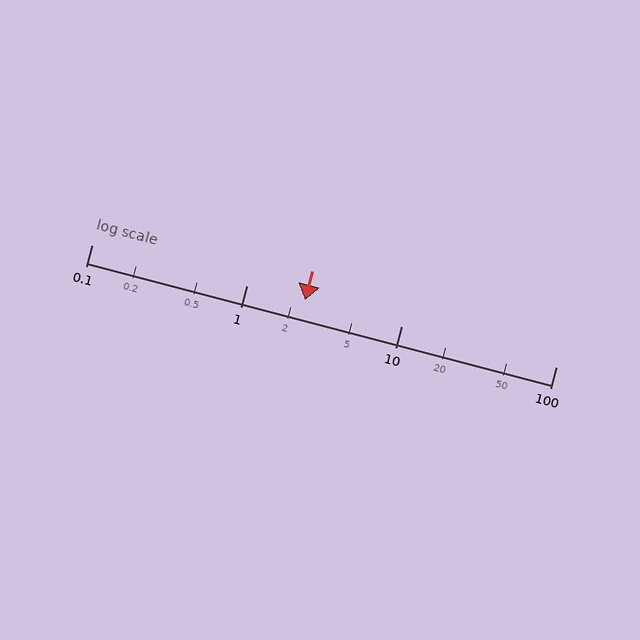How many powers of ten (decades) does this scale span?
The scale spans 3 decades, from 0.1 to 100.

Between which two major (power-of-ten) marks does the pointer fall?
The pointer is between 1 and 10.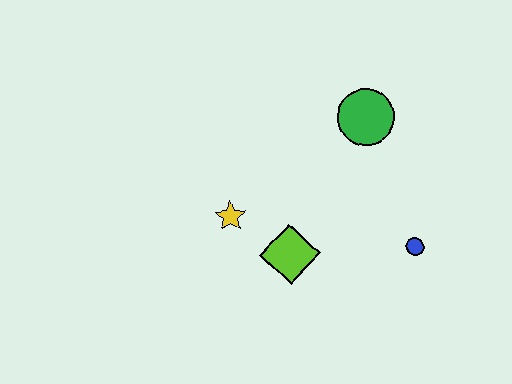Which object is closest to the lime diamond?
The yellow star is closest to the lime diamond.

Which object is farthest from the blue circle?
The yellow star is farthest from the blue circle.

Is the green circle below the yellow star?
No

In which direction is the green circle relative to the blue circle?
The green circle is above the blue circle.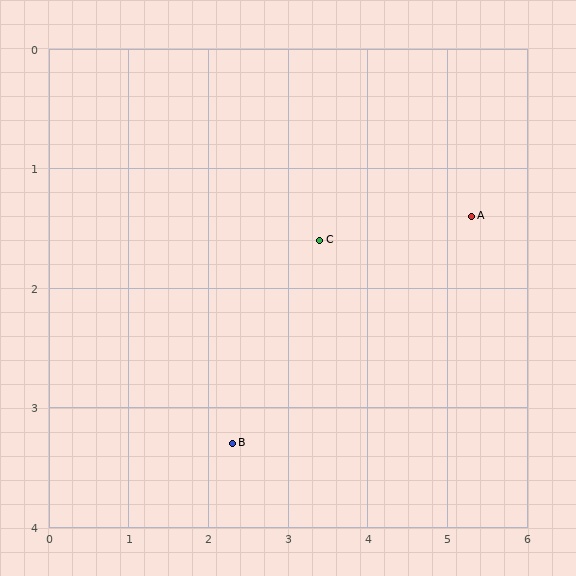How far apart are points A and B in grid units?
Points A and B are about 3.6 grid units apart.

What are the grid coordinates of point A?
Point A is at approximately (5.3, 1.4).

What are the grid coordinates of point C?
Point C is at approximately (3.4, 1.6).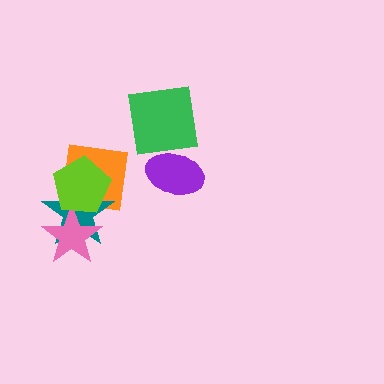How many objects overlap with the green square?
1 object overlaps with the green square.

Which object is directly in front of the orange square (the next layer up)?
The teal star is directly in front of the orange square.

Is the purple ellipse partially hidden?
Yes, it is partially covered by another shape.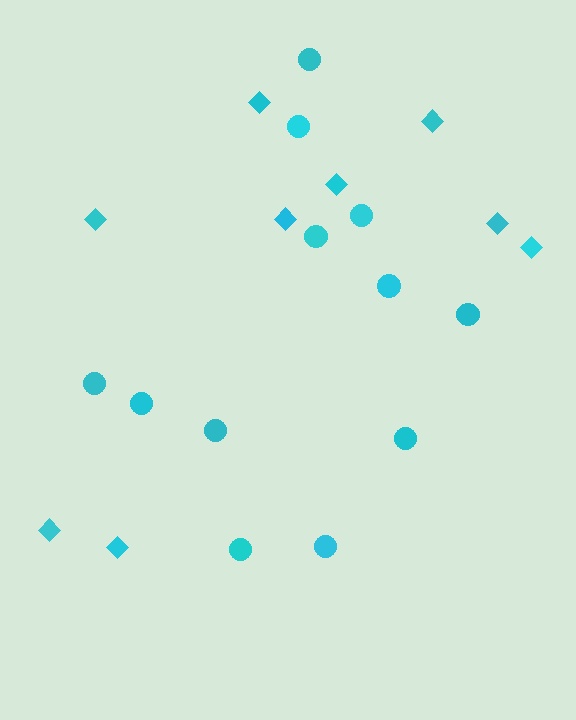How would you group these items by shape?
There are 2 groups: one group of diamonds (9) and one group of circles (12).